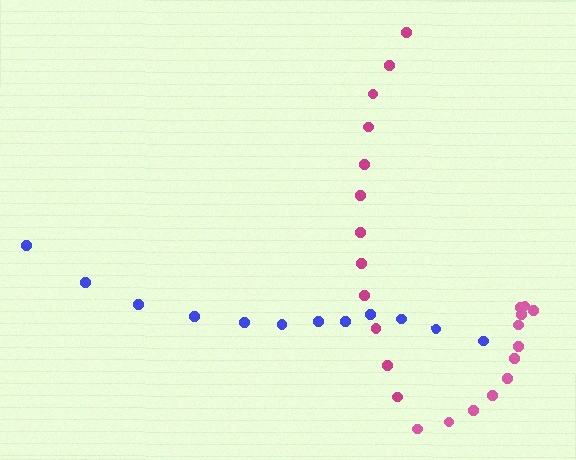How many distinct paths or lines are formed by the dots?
There are 3 distinct paths.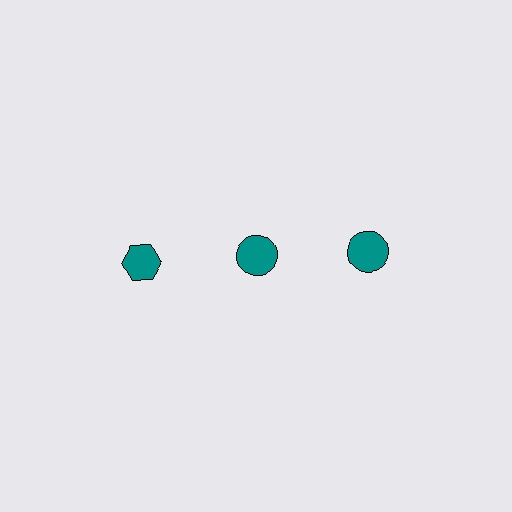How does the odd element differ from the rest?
It has a different shape: hexagon instead of circle.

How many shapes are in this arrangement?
There are 3 shapes arranged in a grid pattern.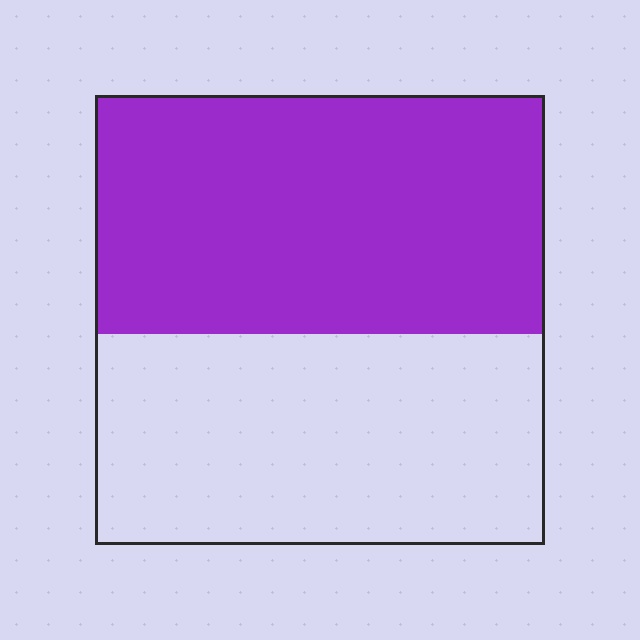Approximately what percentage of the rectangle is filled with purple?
Approximately 55%.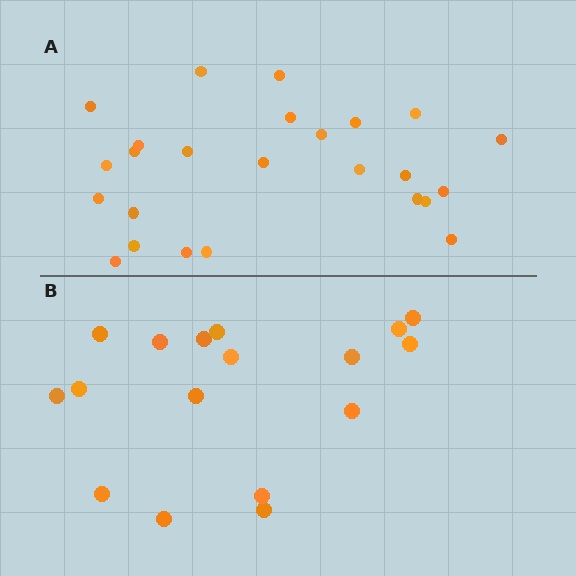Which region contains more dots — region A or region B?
Region A (the top region) has more dots.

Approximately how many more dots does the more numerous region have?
Region A has roughly 8 or so more dots than region B.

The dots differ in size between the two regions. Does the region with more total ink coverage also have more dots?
No. Region B has more total ink coverage because its dots are larger, but region A actually contains more individual dots. Total area can be misleading — the number of items is what matters here.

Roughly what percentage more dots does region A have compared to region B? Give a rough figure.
About 45% more.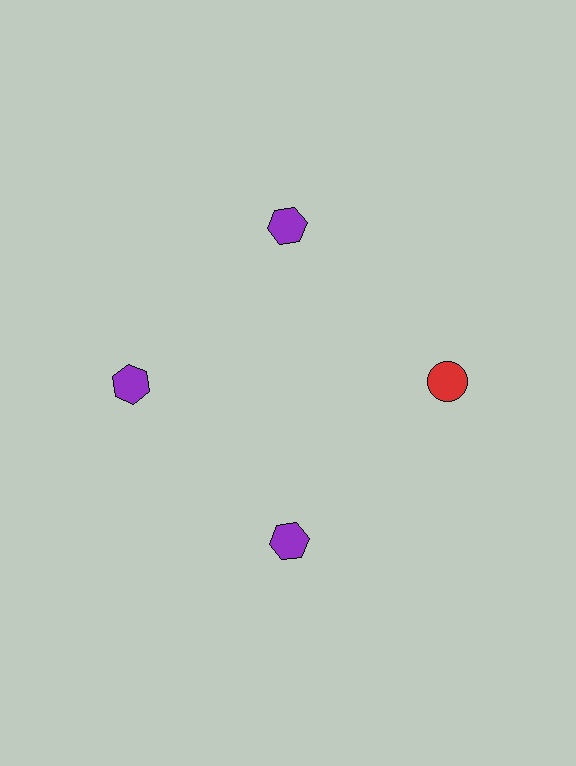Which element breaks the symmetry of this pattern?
The red circle at roughly the 3 o'clock position breaks the symmetry. All other shapes are purple hexagons.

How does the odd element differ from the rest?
It differs in both color (red instead of purple) and shape (circle instead of hexagon).